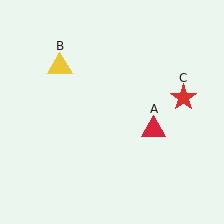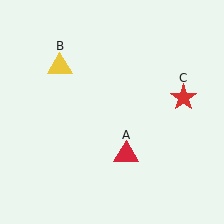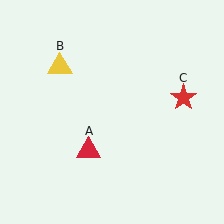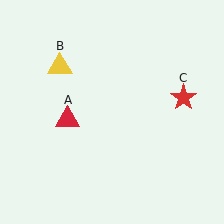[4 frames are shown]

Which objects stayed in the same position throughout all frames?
Yellow triangle (object B) and red star (object C) remained stationary.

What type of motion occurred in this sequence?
The red triangle (object A) rotated clockwise around the center of the scene.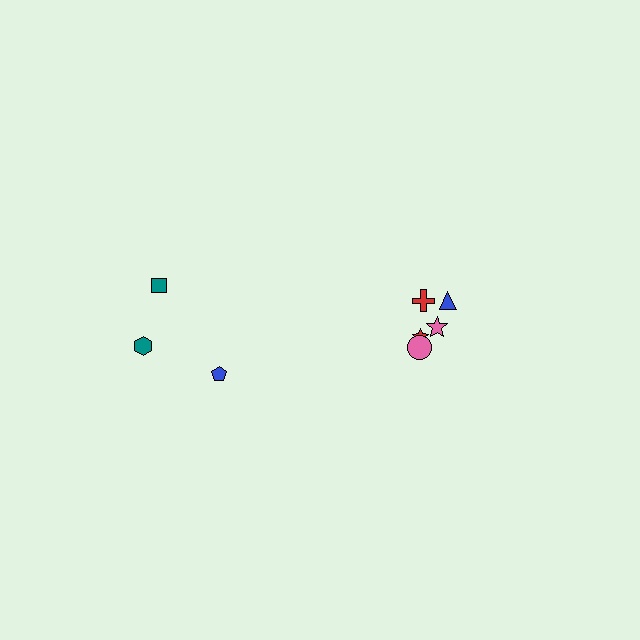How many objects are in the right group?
There are 5 objects.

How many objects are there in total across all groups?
There are 8 objects.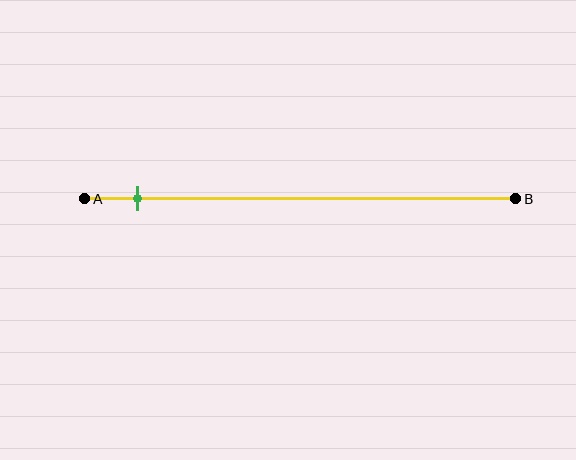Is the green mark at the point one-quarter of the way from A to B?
No, the mark is at about 10% from A, not at the 25% one-quarter point.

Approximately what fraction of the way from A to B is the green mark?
The green mark is approximately 10% of the way from A to B.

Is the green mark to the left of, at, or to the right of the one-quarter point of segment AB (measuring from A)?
The green mark is to the left of the one-quarter point of segment AB.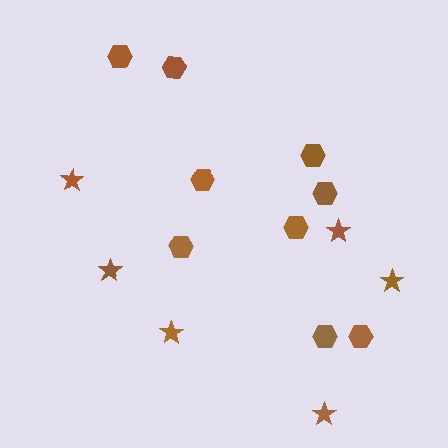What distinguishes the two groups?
There are 2 groups: one group of hexagons (9) and one group of stars (6).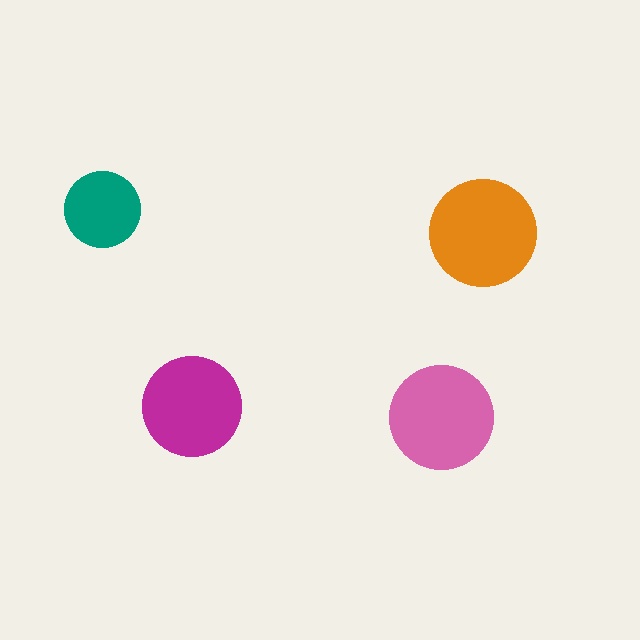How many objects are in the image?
There are 4 objects in the image.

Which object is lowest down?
The pink circle is bottommost.